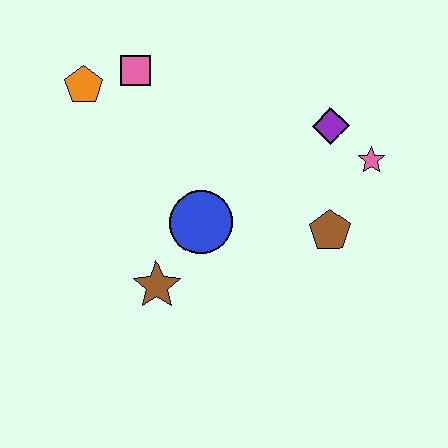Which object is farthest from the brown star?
The pink star is farthest from the brown star.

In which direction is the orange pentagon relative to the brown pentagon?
The orange pentagon is to the left of the brown pentagon.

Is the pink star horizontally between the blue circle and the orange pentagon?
No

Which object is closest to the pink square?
The orange pentagon is closest to the pink square.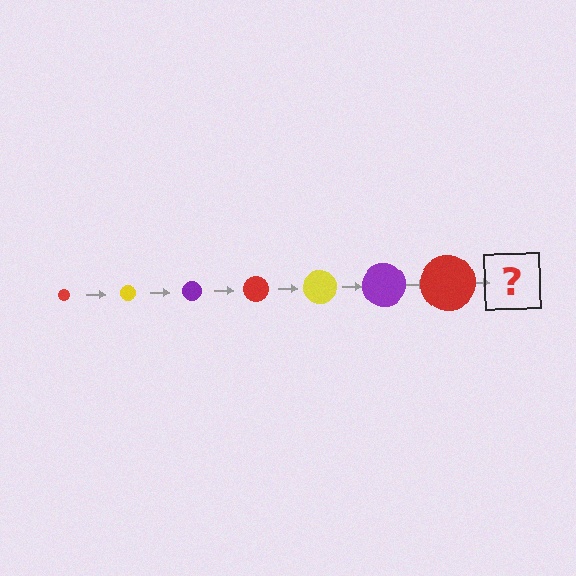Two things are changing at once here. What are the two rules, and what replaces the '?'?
The two rules are that the circle grows larger each step and the color cycles through red, yellow, and purple. The '?' should be a yellow circle, larger than the previous one.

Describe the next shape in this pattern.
It should be a yellow circle, larger than the previous one.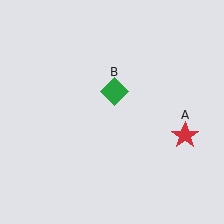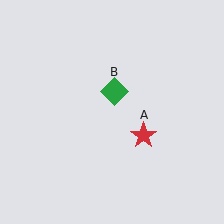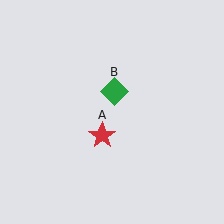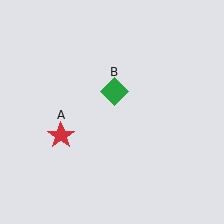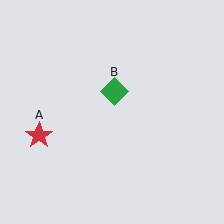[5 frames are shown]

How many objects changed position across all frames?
1 object changed position: red star (object A).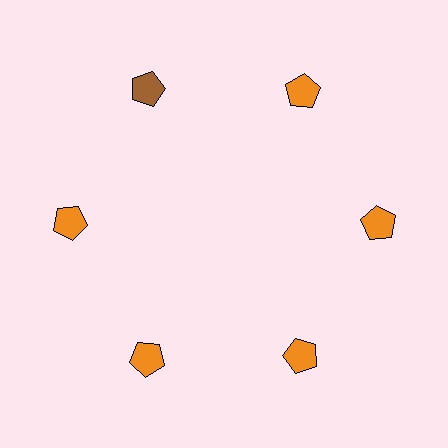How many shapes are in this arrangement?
There are 6 shapes arranged in a ring pattern.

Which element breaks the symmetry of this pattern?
The brown pentagon at roughly the 11 o'clock position breaks the symmetry. All other shapes are orange pentagons.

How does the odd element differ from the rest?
It has a different color: brown instead of orange.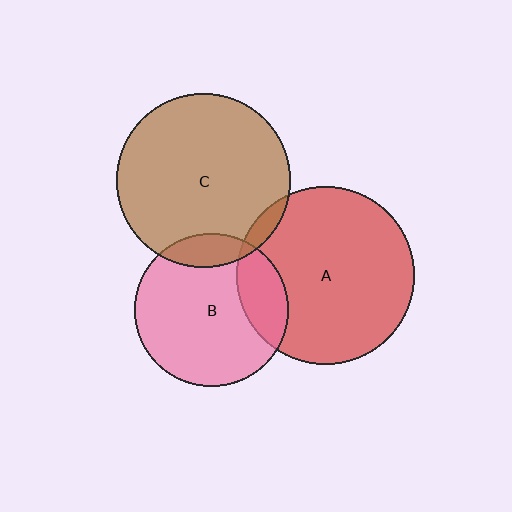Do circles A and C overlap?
Yes.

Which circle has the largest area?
Circle A (red).